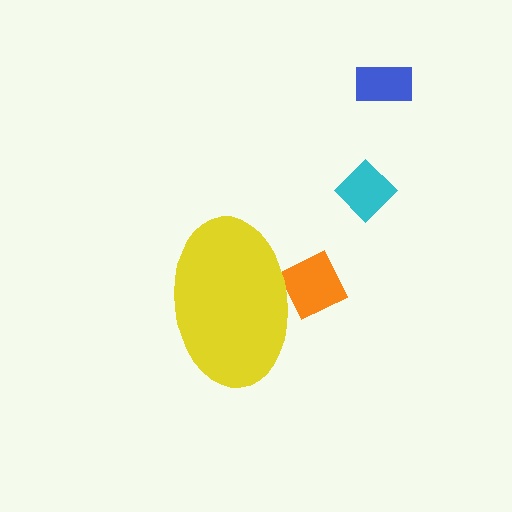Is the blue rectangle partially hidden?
No, the blue rectangle is fully visible.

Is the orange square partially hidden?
Yes, the orange square is partially hidden behind the yellow ellipse.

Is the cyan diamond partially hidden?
No, the cyan diamond is fully visible.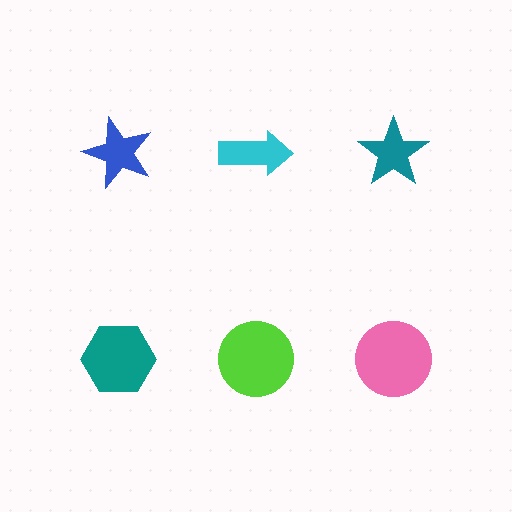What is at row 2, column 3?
A pink circle.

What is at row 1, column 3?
A teal star.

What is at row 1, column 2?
A cyan arrow.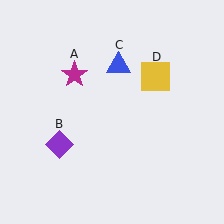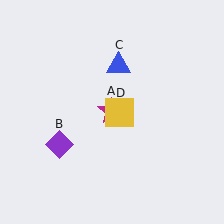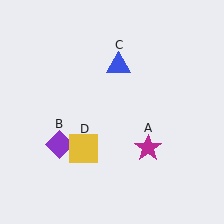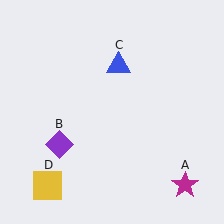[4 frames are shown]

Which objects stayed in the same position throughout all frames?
Purple diamond (object B) and blue triangle (object C) remained stationary.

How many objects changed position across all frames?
2 objects changed position: magenta star (object A), yellow square (object D).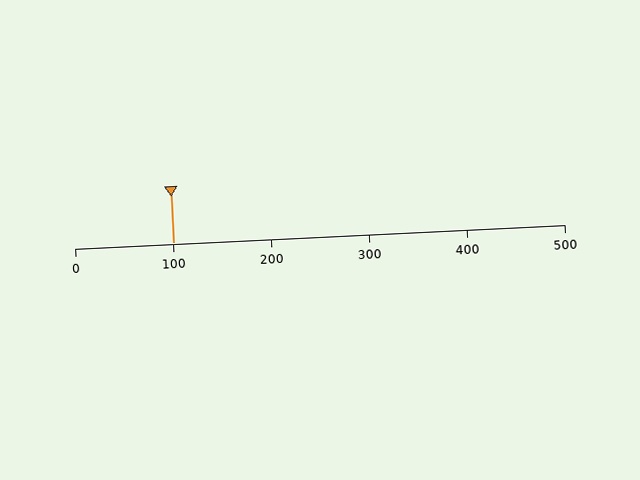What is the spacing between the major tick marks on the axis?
The major ticks are spaced 100 apart.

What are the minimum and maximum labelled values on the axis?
The axis runs from 0 to 500.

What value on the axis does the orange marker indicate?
The marker indicates approximately 100.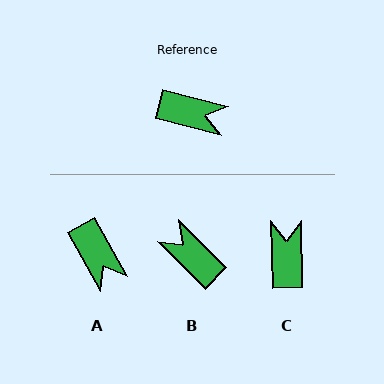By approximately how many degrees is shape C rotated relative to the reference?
Approximately 106 degrees counter-clockwise.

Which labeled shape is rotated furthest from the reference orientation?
B, about 150 degrees away.